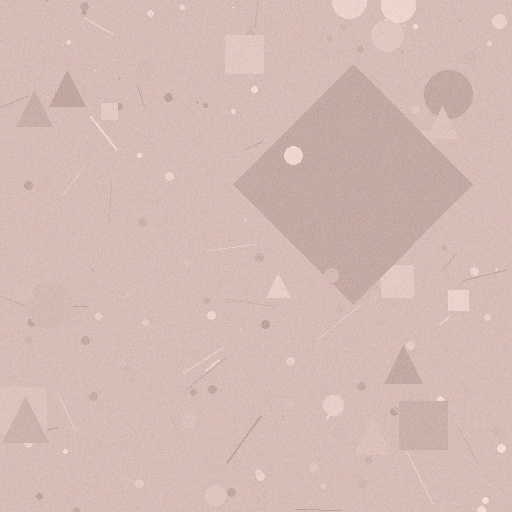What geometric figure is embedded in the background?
A diamond is embedded in the background.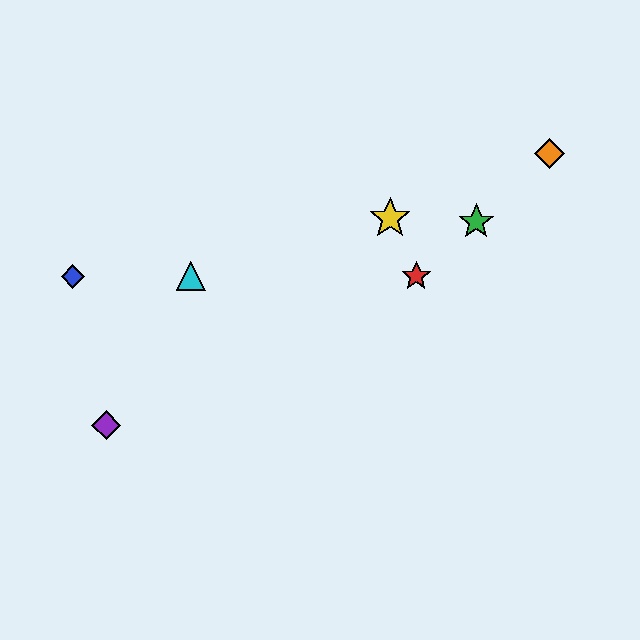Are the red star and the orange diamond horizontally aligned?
No, the red star is at y≈276 and the orange diamond is at y≈153.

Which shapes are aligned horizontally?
The red star, the blue diamond, the cyan triangle are aligned horizontally.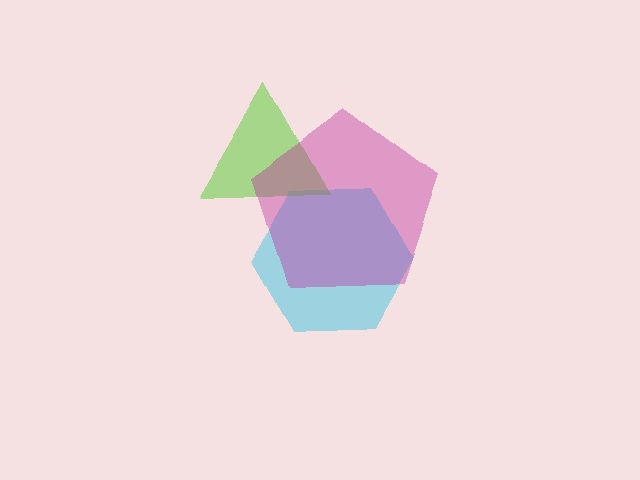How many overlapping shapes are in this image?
There are 3 overlapping shapes in the image.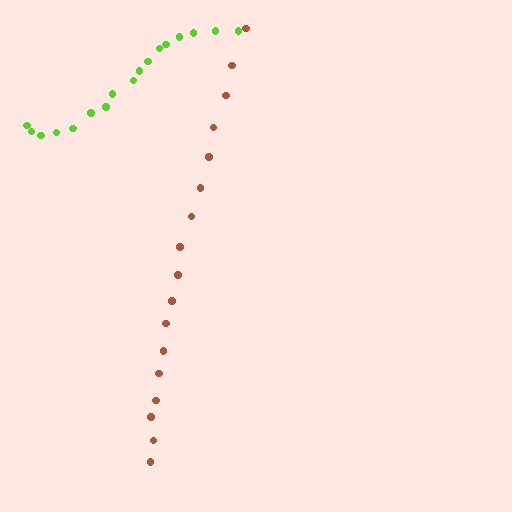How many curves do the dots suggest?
There are 2 distinct paths.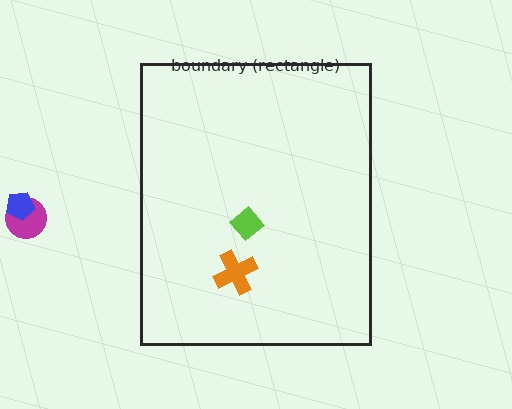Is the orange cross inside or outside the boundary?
Inside.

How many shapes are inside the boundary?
2 inside, 2 outside.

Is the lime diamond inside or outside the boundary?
Inside.